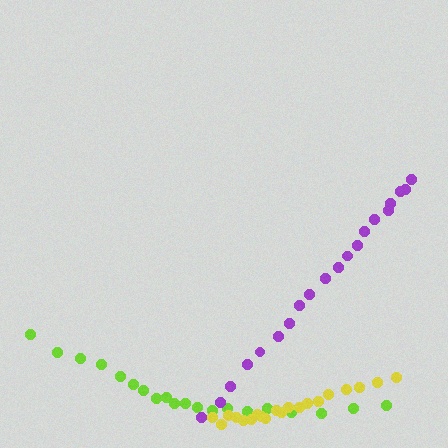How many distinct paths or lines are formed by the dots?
There are 3 distinct paths.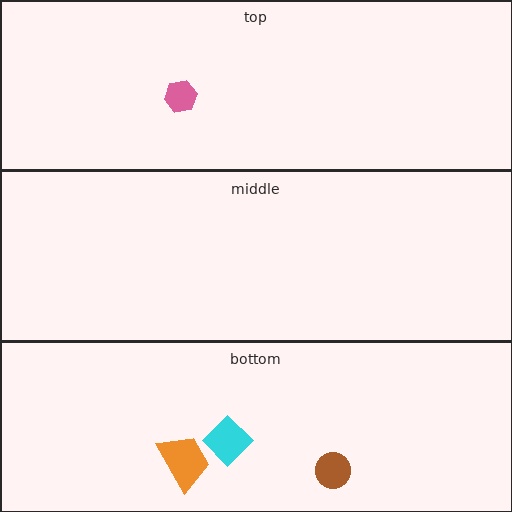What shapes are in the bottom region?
The orange trapezoid, the cyan diamond, the brown circle.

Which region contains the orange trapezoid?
The bottom region.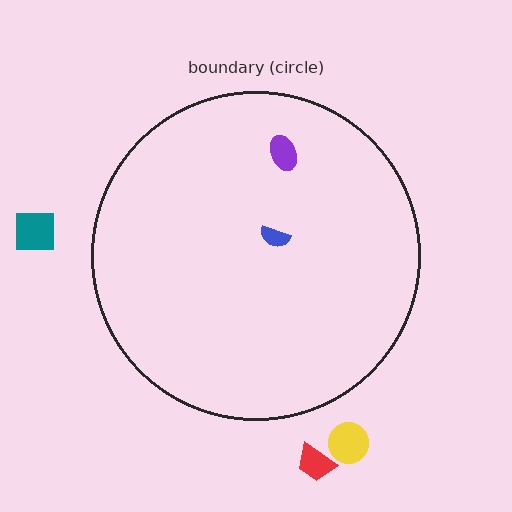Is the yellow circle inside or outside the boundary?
Outside.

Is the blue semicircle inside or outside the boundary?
Inside.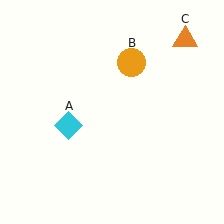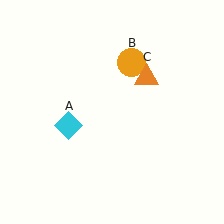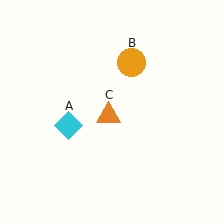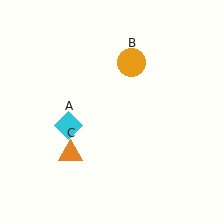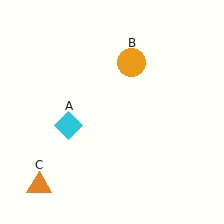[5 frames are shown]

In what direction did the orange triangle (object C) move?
The orange triangle (object C) moved down and to the left.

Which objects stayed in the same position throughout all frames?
Cyan diamond (object A) and orange circle (object B) remained stationary.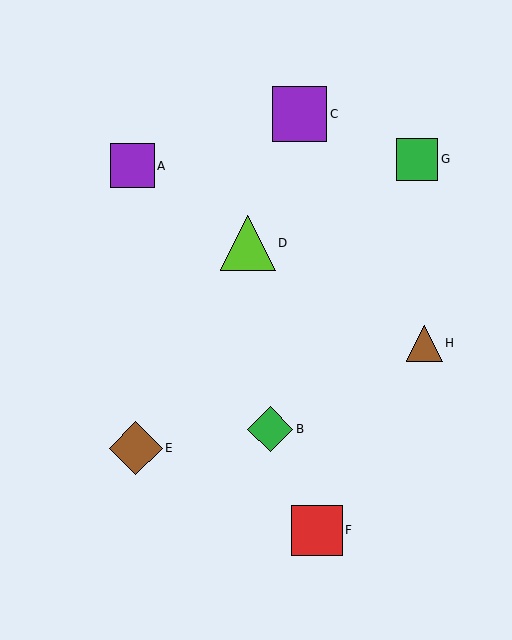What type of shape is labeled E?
Shape E is a brown diamond.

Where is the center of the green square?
The center of the green square is at (417, 159).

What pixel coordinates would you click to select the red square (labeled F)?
Click at (317, 530) to select the red square F.